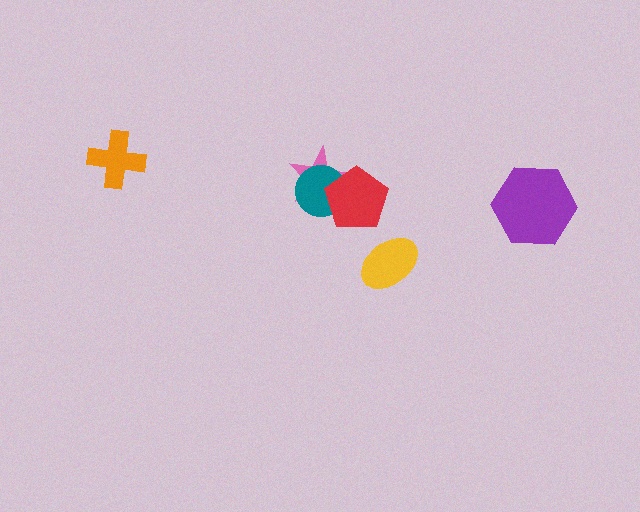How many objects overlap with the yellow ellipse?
0 objects overlap with the yellow ellipse.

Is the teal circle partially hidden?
Yes, it is partially covered by another shape.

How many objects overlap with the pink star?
2 objects overlap with the pink star.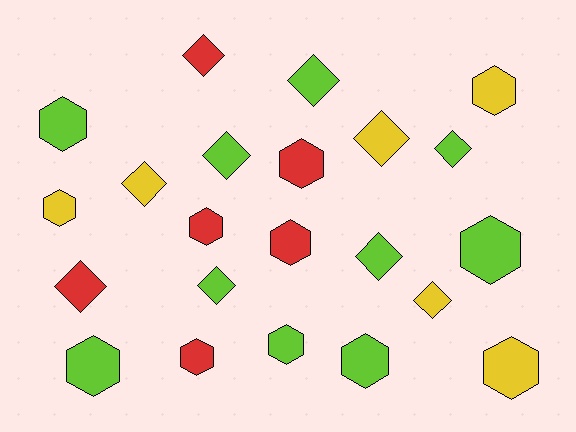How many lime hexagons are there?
There are 5 lime hexagons.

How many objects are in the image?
There are 22 objects.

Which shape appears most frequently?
Hexagon, with 12 objects.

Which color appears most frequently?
Lime, with 10 objects.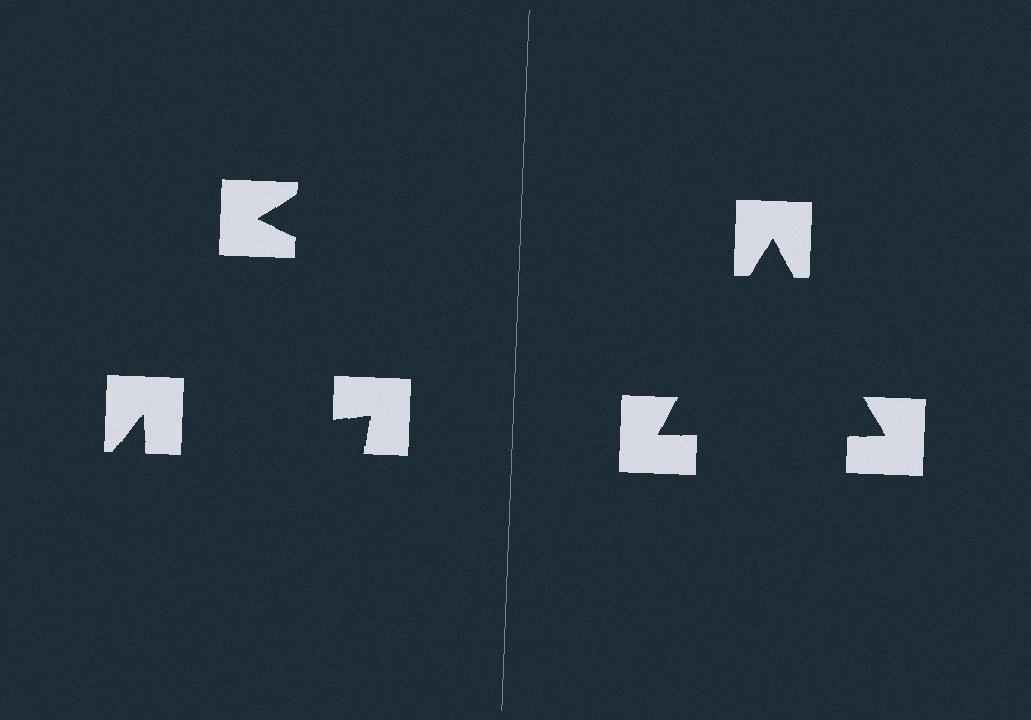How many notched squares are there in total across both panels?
6 — 3 on each side.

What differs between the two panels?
The notched squares are positioned identically on both sides; only the wedge orientations differ. On the right they align to a triangle; on the left they are misaligned.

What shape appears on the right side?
An illusory triangle.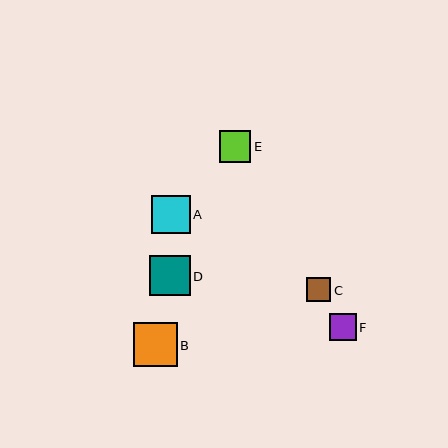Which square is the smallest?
Square C is the smallest with a size of approximately 24 pixels.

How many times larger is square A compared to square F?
Square A is approximately 1.5 times the size of square F.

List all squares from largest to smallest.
From largest to smallest: B, D, A, E, F, C.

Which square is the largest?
Square B is the largest with a size of approximately 44 pixels.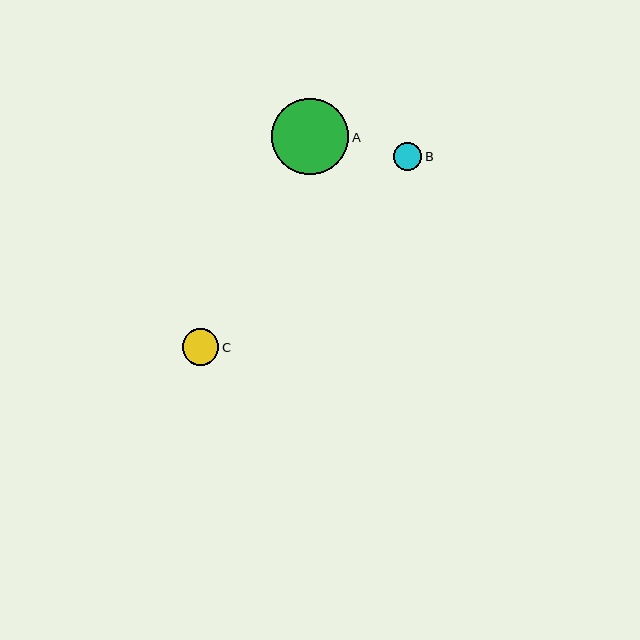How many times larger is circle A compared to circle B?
Circle A is approximately 2.7 times the size of circle B.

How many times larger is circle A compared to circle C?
Circle A is approximately 2.1 times the size of circle C.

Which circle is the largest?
Circle A is the largest with a size of approximately 77 pixels.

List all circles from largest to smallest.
From largest to smallest: A, C, B.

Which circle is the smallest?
Circle B is the smallest with a size of approximately 28 pixels.